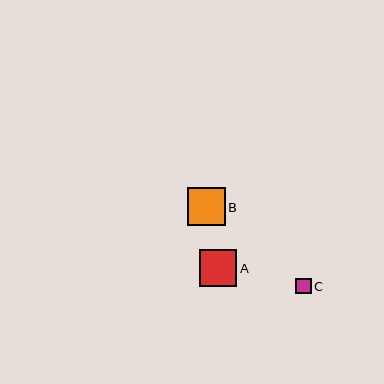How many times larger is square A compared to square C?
Square A is approximately 2.4 times the size of square C.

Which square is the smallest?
Square C is the smallest with a size of approximately 16 pixels.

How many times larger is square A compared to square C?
Square A is approximately 2.4 times the size of square C.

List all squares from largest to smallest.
From largest to smallest: B, A, C.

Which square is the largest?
Square B is the largest with a size of approximately 38 pixels.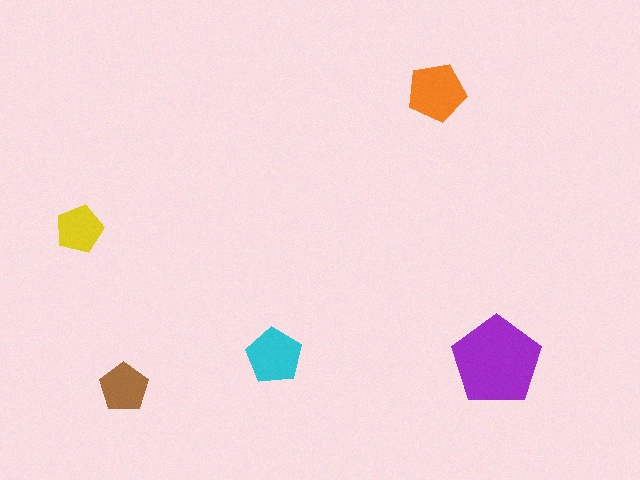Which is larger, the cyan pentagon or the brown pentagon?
The cyan one.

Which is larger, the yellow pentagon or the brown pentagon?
The brown one.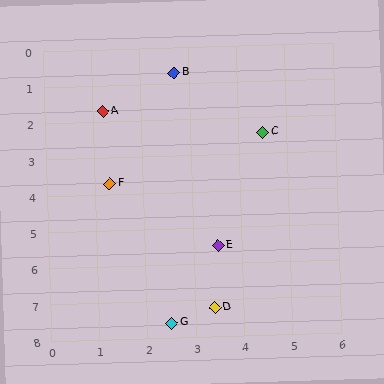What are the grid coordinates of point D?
Point D is at approximately (3.4, 7.2).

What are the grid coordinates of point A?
Point A is at approximately (1.2, 1.7).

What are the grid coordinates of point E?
Point E is at approximately (3.5, 5.5).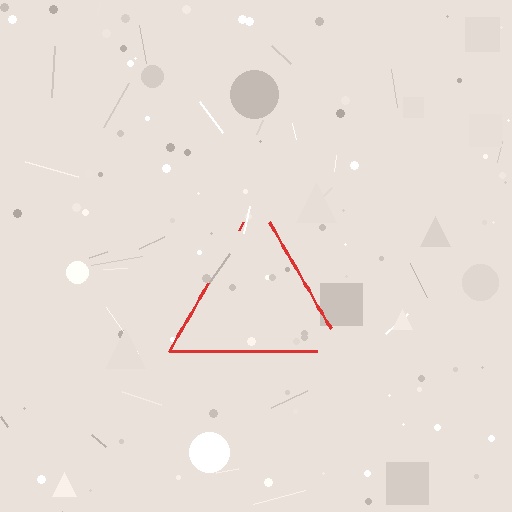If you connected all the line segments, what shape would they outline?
They would outline a triangle.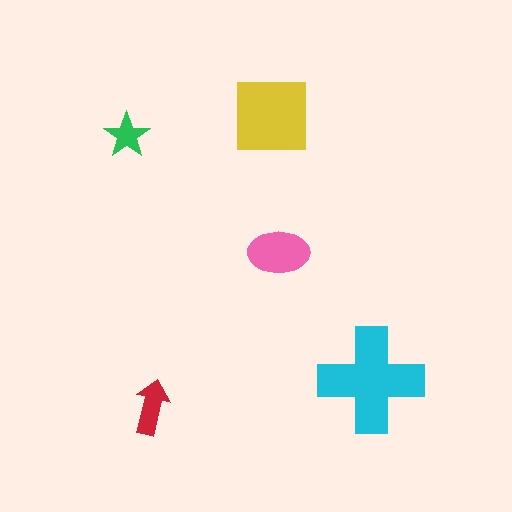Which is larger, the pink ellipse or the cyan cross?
The cyan cross.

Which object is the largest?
The cyan cross.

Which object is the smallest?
The green star.